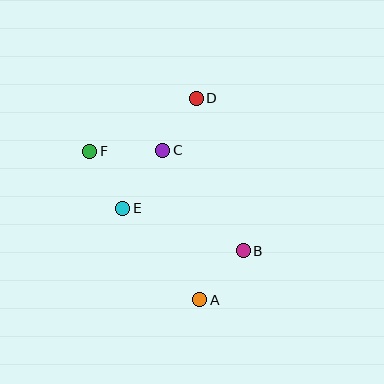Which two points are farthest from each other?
Points A and D are farthest from each other.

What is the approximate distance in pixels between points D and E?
The distance between D and E is approximately 133 pixels.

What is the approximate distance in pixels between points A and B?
The distance between A and B is approximately 65 pixels.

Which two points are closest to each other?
Points C and D are closest to each other.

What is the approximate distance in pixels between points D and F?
The distance between D and F is approximately 119 pixels.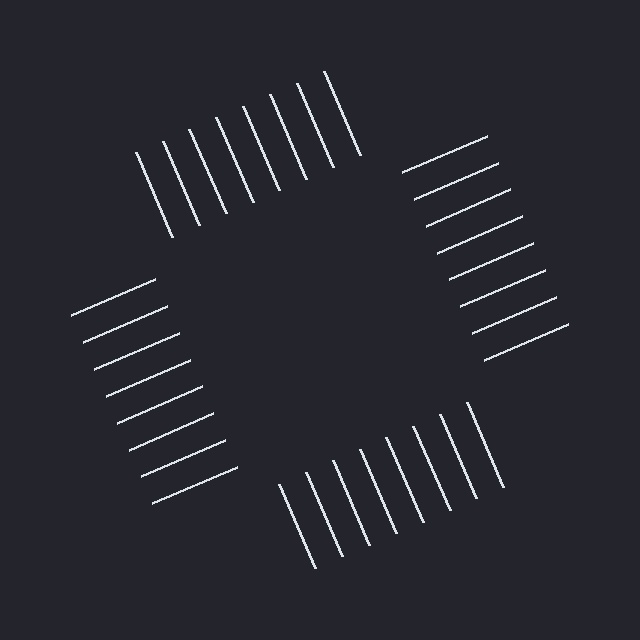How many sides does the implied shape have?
4 sides — the line-ends trace a square.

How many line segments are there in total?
32 — 8 along each of the 4 edges.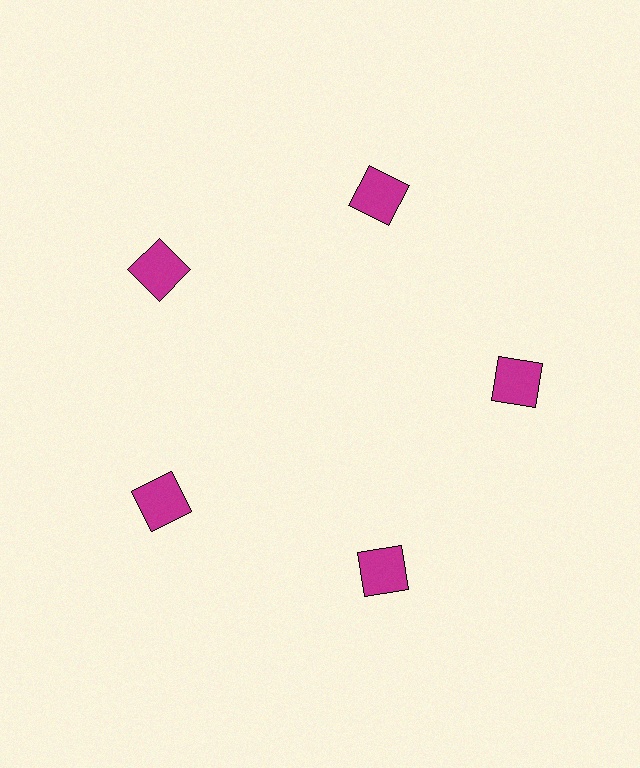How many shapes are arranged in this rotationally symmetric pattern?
There are 5 shapes, arranged in 5 groups of 1.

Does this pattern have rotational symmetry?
Yes, this pattern has 5-fold rotational symmetry. It looks the same after rotating 72 degrees around the center.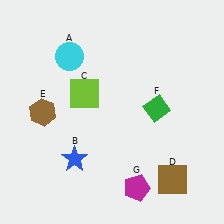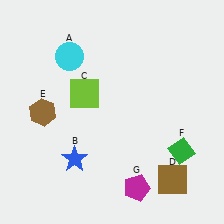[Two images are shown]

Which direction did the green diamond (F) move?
The green diamond (F) moved down.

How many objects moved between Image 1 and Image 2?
1 object moved between the two images.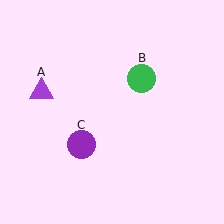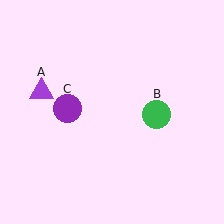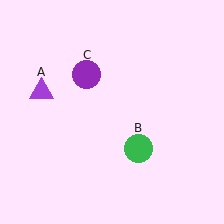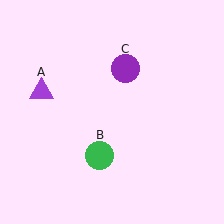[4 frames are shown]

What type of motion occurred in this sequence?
The green circle (object B), purple circle (object C) rotated clockwise around the center of the scene.